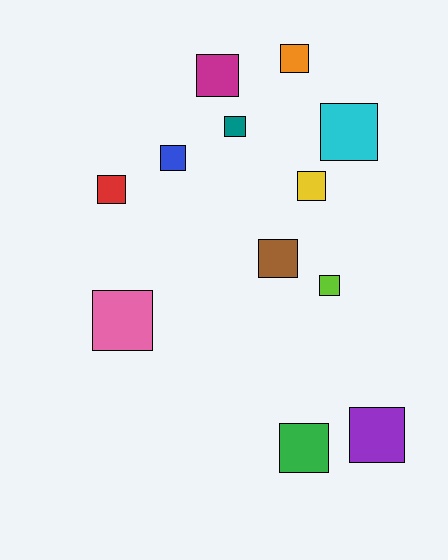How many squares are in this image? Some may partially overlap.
There are 12 squares.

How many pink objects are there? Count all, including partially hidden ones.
There is 1 pink object.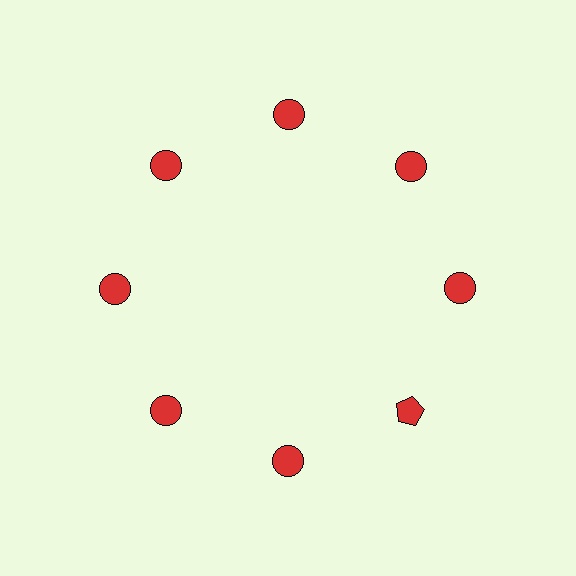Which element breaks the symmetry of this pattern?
The red pentagon at roughly the 4 o'clock position breaks the symmetry. All other shapes are red circles.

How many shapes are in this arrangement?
There are 8 shapes arranged in a ring pattern.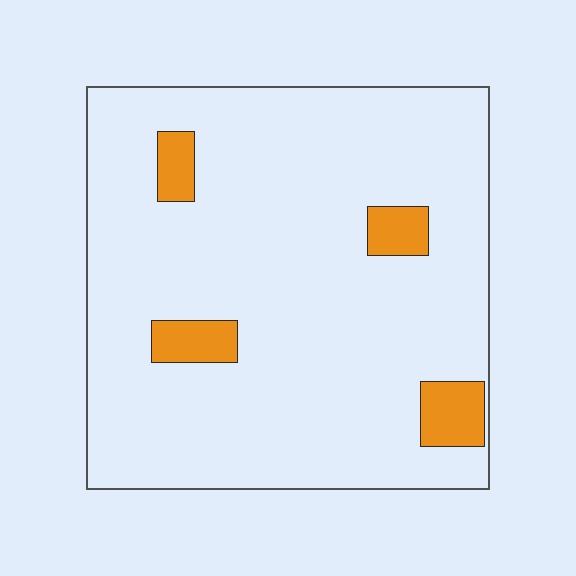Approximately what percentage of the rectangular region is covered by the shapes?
Approximately 10%.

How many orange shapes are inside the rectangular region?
4.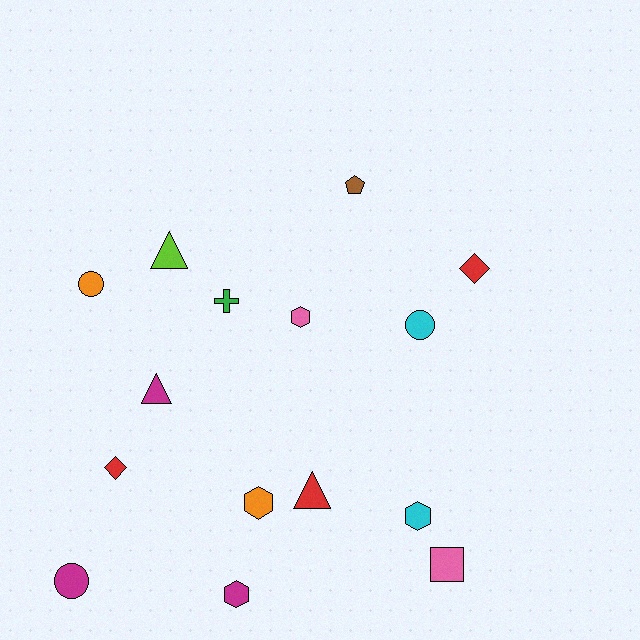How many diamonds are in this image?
There are 2 diamonds.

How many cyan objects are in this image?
There are 2 cyan objects.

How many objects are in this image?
There are 15 objects.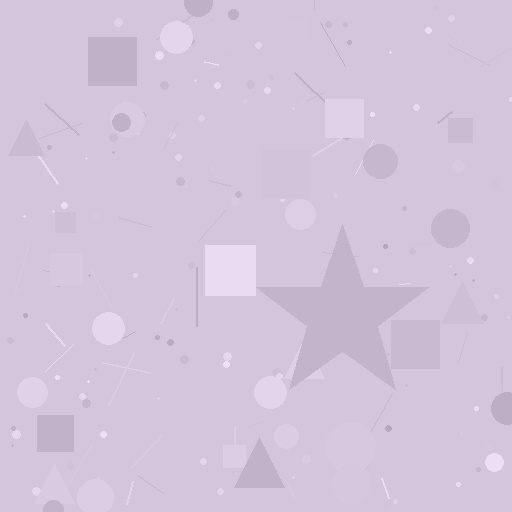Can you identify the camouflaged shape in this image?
The camouflaged shape is a star.